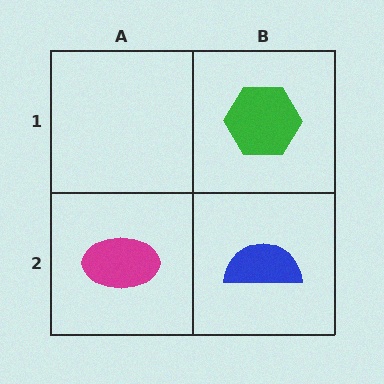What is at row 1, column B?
A green hexagon.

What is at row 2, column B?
A blue semicircle.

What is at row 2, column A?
A magenta ellipse.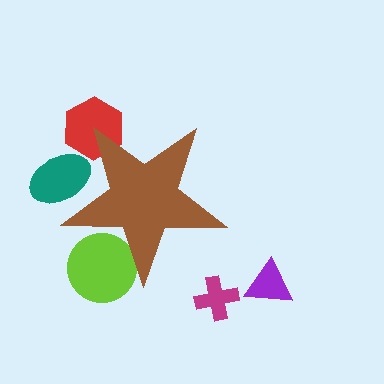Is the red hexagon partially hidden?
Yes, the red hexagon is partially hidden behind the brown star.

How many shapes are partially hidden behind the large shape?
3 shapes are partially hidden.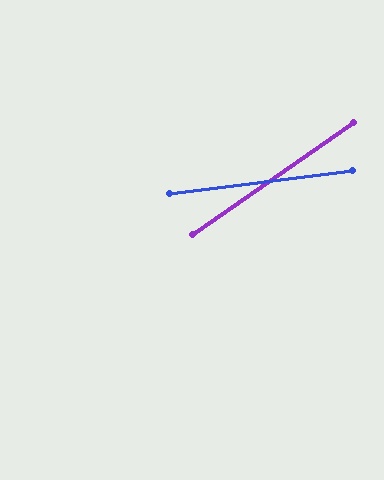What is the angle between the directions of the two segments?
Approximately 28 degrees.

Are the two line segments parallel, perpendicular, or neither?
Neither parallel nor perpendicular — they differ by about 28°.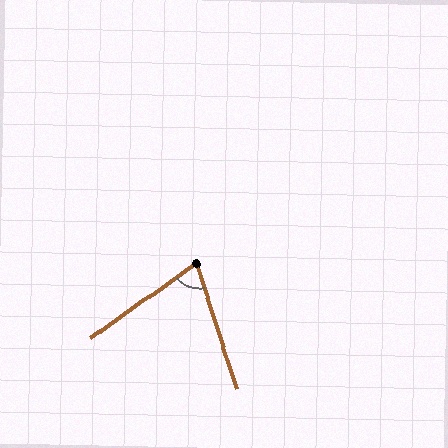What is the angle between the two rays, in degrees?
Approximately 72 degrees.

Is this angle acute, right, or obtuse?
It is acute.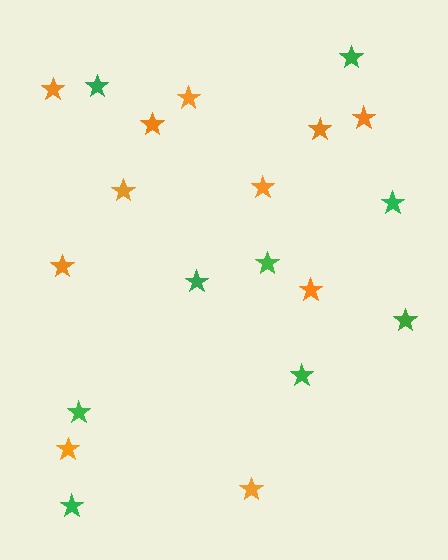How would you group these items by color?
There are 2 groups: one group of green stars (9) and one group of orange stars (11).